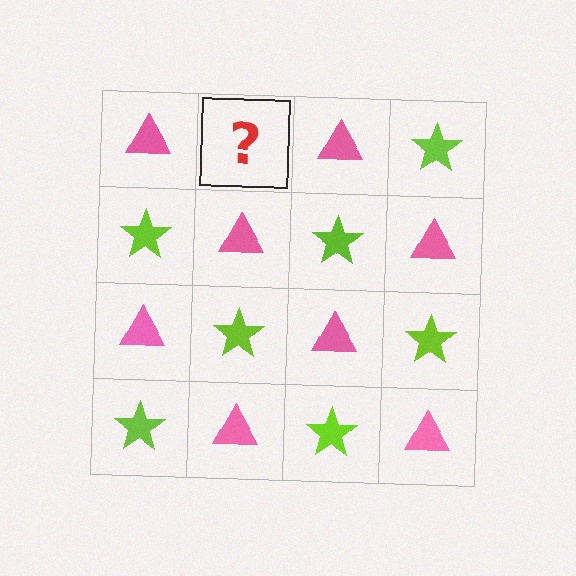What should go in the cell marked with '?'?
The missing cell should contain a lime star.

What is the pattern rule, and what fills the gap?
The rule is that it alternates pink triangle and lime star in a checkerboard pattern. The gap should be filled with a lime star.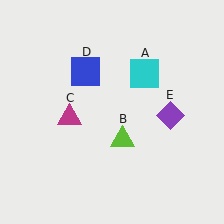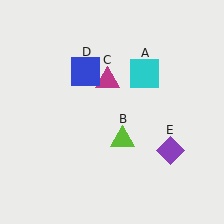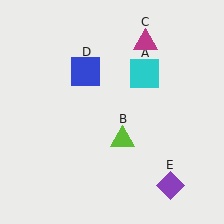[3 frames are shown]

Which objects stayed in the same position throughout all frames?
Cyan square (object A) and lime triangle (object B) and blue square (object D) remained stationary.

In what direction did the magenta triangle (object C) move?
The magenta triangle (object C) moved up and to the right.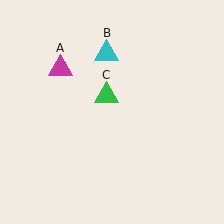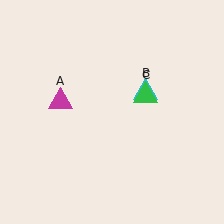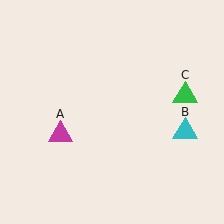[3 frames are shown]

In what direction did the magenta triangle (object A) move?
The magenta triangle (object A) moved down.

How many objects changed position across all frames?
3 objects changed position: magenta triangle (object A), cyan triangle (object B), green triangle (object C).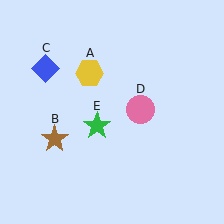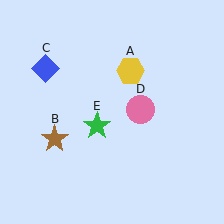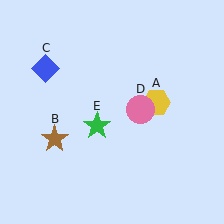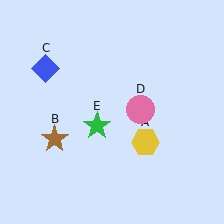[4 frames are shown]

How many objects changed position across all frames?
1 object changed position: yellow hexagon (object A).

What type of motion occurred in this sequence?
The yellow hexagon (object A) rotated clockwise around the center of the scene.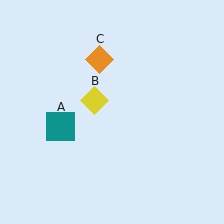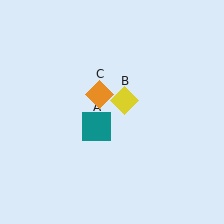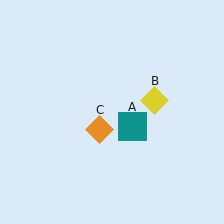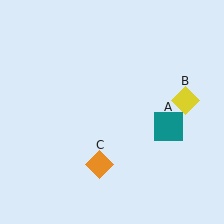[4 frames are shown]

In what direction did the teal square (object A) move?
The teal square (object A) moved right.